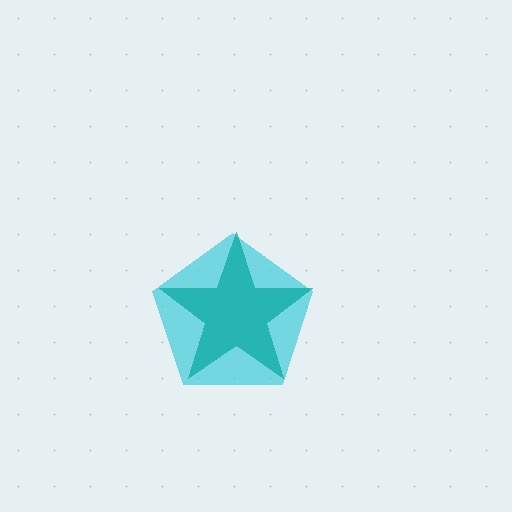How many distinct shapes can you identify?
There are 2 distinct shapes: a cyan pentagon, a teal star.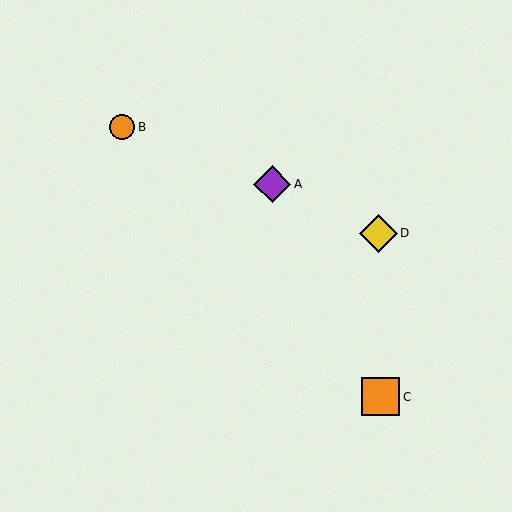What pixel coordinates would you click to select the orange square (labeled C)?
Click at (381, 397) to select the orange square C.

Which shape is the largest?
The orange square (labeled C) is the largest.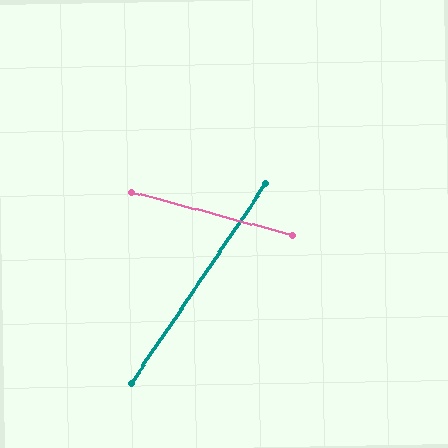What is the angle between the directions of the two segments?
Approximately 71 degrees.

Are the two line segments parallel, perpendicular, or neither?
Neither parallel nor perpendicular — they differ by about 71°.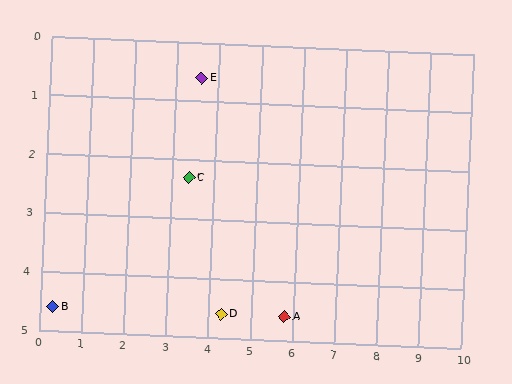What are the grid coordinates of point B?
Point B is at approximately (0.3, 4.6).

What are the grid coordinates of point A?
Point A is at approximately (5.8, 4.6).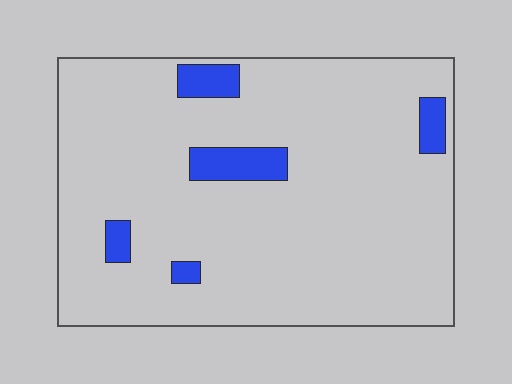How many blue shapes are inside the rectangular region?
5.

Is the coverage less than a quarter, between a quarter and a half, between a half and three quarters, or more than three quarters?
Less than a quarter.